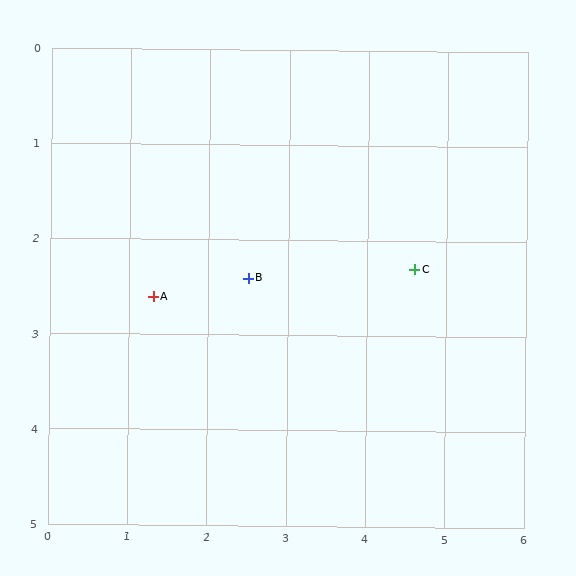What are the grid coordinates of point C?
Point C is at approximately (4.6, 2.3).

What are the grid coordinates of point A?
Point A is at approximately (1.3, 2.6).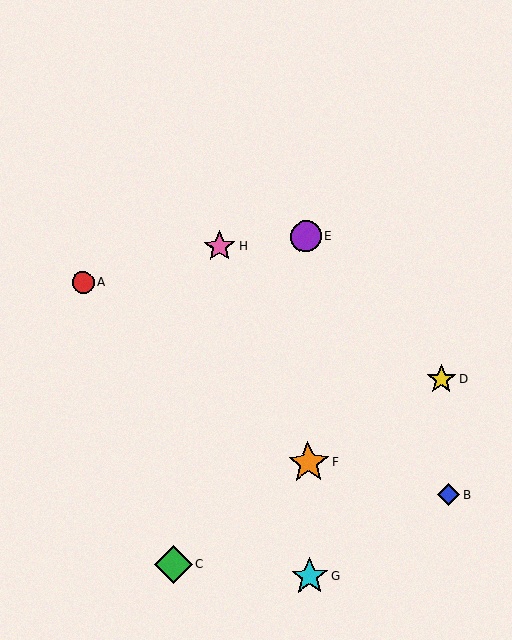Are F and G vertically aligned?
Yes, both are at x≈308.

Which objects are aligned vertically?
Objects E, F, G are aligned vertically.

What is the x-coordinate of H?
Object H is at x≈220.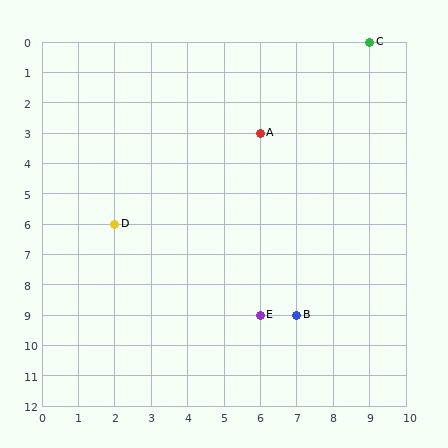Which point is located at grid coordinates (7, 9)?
Point B is at (7, 9).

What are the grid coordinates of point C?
Point C is at grid coordinates (9, 0).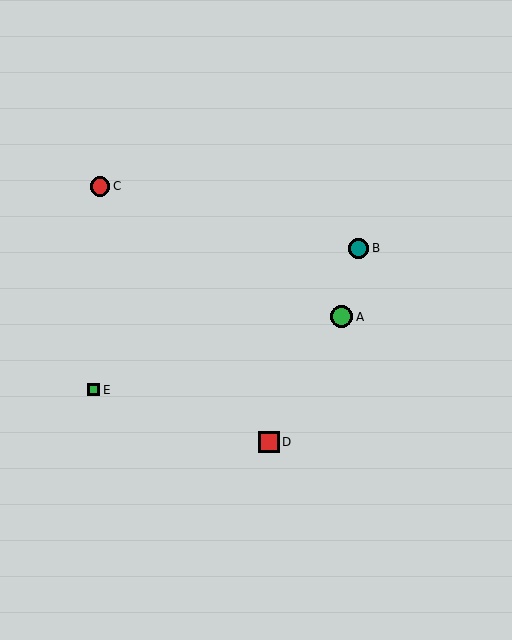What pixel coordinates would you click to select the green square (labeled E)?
Click at (93, 390) to select the green square E.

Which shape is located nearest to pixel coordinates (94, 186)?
The red circle (labeled C) at (100, 186) is nearest to that location.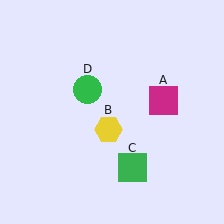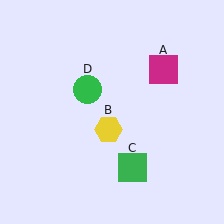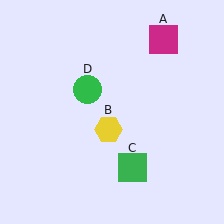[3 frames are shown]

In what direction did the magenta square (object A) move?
The magenta square (object A) moved up.